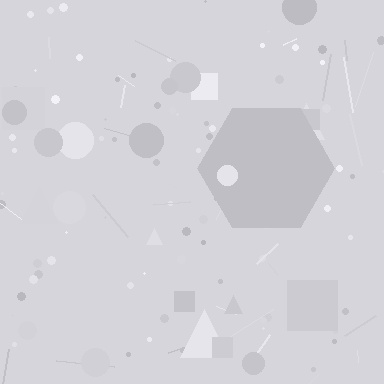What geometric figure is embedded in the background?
A hexagon is embedded in the background.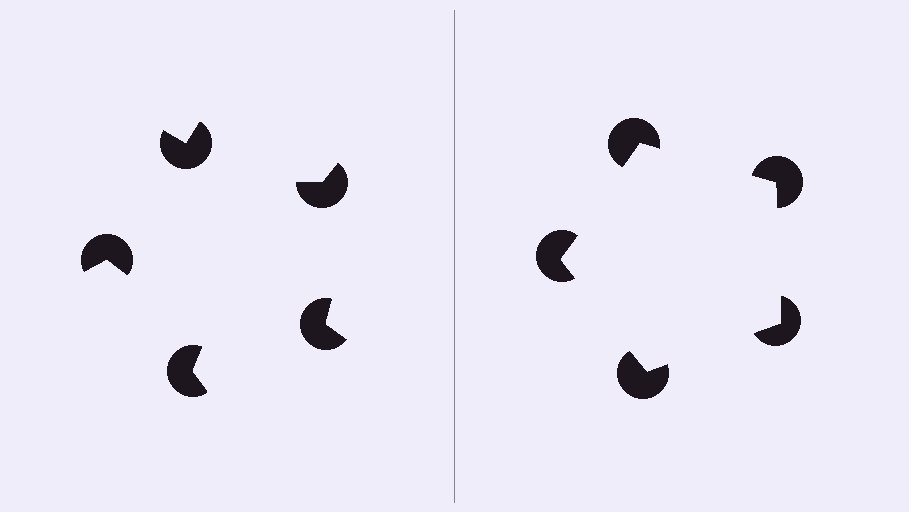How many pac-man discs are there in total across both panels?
10 — 5 on each side.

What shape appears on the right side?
An illusory pentagon.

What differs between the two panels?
The pac-man discs are positioned identically on both sides; only the wedge orientations differ. On the right they align to a pentagon; on the left they are misaligned.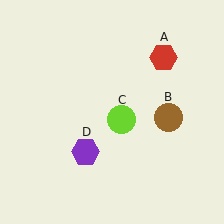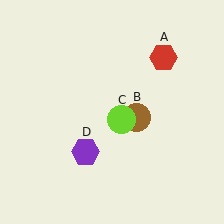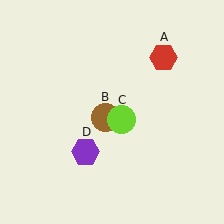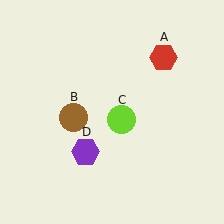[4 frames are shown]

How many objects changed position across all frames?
1 object changed position: brown circle (object B).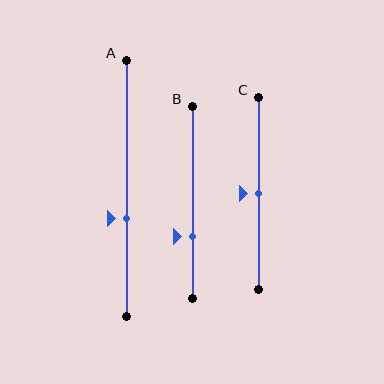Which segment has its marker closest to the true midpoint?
Segment C has its marker closest to the true midpoint.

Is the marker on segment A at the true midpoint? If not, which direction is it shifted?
No, the marker on segment A is shifted downward by about 12% of the segment length.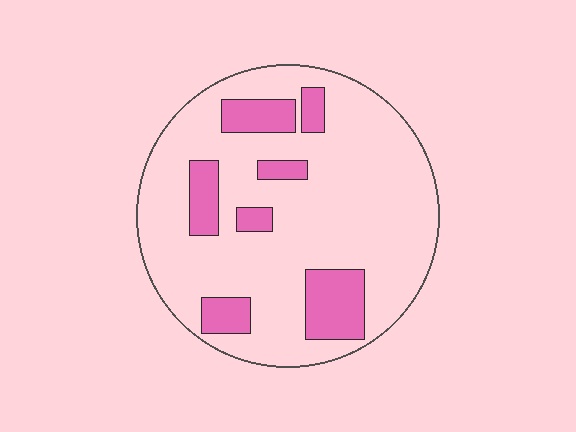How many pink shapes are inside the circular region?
7.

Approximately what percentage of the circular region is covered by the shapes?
Approximately 20%.